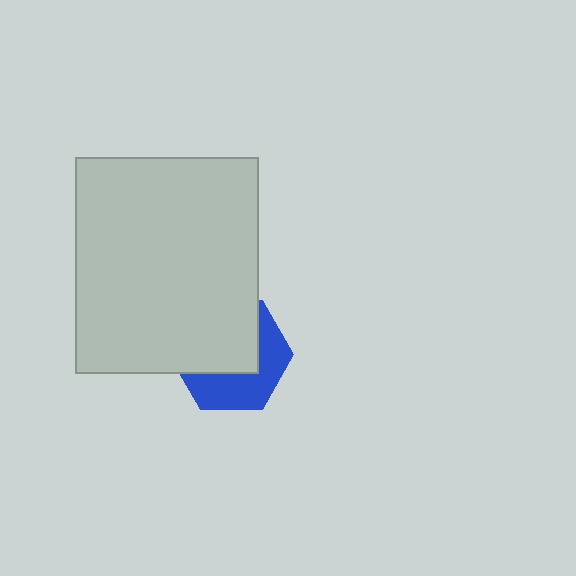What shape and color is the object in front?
The object in front is a light gray rectangle.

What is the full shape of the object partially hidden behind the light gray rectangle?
The partially hidden object is a blue hexagon.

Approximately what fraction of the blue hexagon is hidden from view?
Roughly 56% of the blue hexagon is hidden behind the light gray rectangle.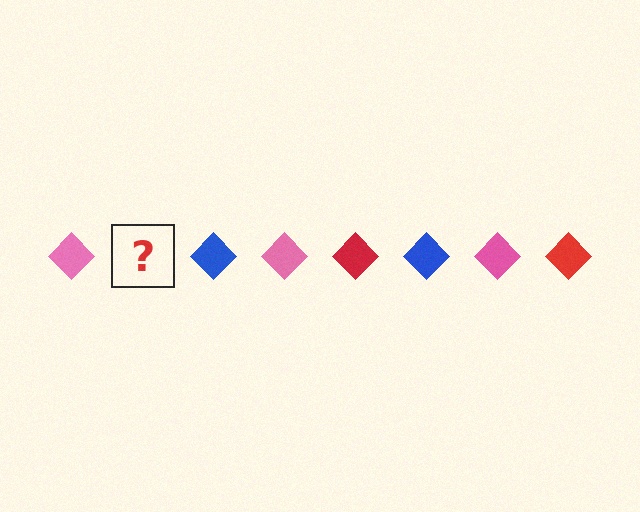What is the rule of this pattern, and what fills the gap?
The rule is that the pattern cycles through pink, red, blue diamonds. The gap should be filled with a red diamond.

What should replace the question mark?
The question mark should be replaced with a red diamond.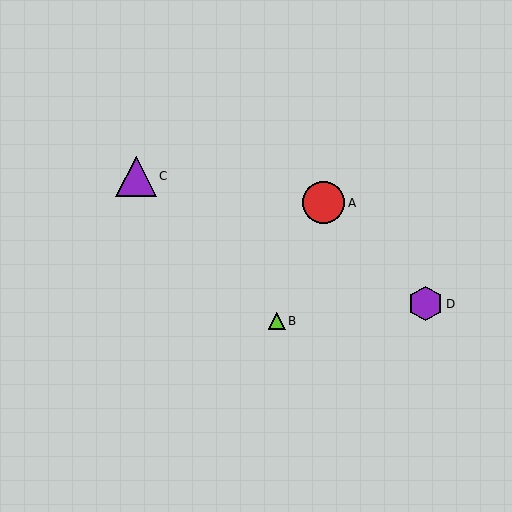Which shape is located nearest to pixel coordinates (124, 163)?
The purple triangle (labeled C) at (136, 176) is nearest to that location.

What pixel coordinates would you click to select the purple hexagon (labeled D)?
Click at (426, 304) to select the purple hexagon D.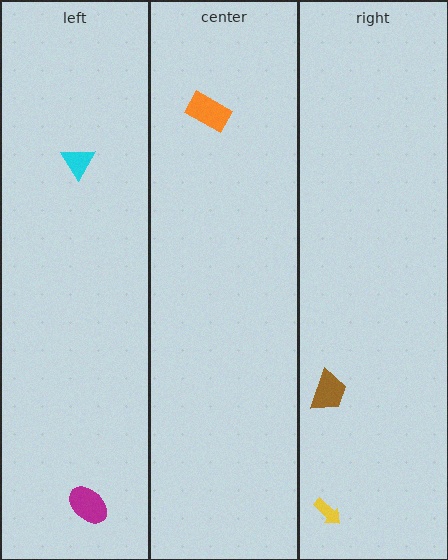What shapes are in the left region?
The magenta ellipse, the cyan triangle.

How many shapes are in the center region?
1.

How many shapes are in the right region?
2.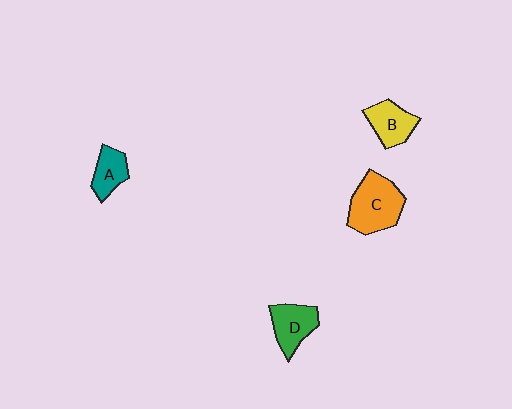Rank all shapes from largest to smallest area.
From largest to smallest: C (orange), D (green), B (yellow), A (teal).